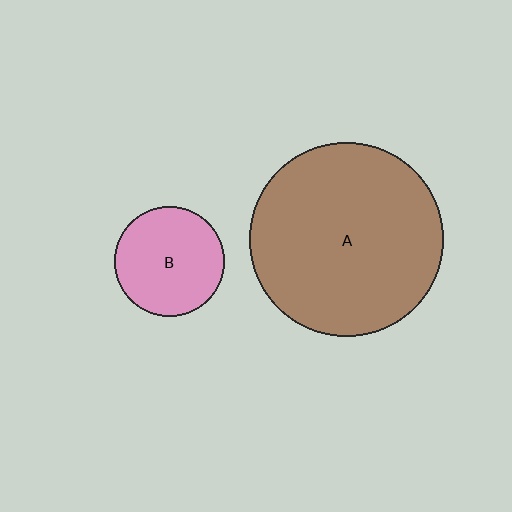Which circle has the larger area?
Circle A (brown).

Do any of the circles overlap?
No, none of the circles overlap.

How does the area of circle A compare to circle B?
Approximately 3.1 times.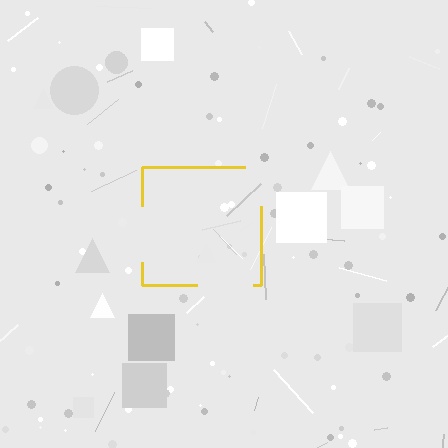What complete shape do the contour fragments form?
The contour fragments form a square.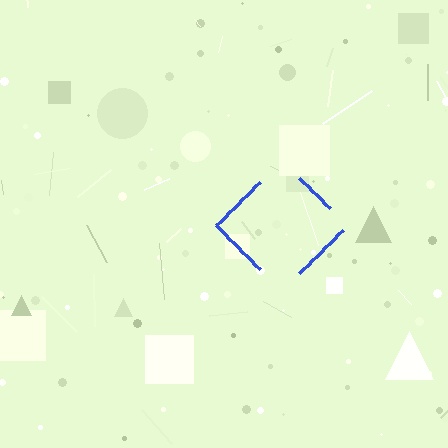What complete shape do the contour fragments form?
The contour fragments form a diamond.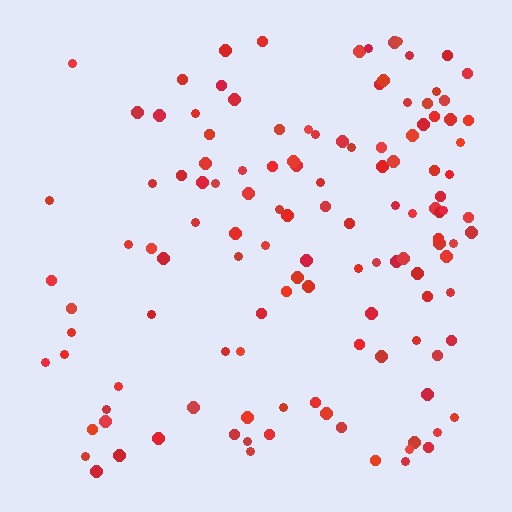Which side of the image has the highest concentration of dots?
The right.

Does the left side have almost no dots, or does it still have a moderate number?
Still a moderate number, just noticeably fewer than the right.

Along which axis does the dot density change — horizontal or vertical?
Horizontal.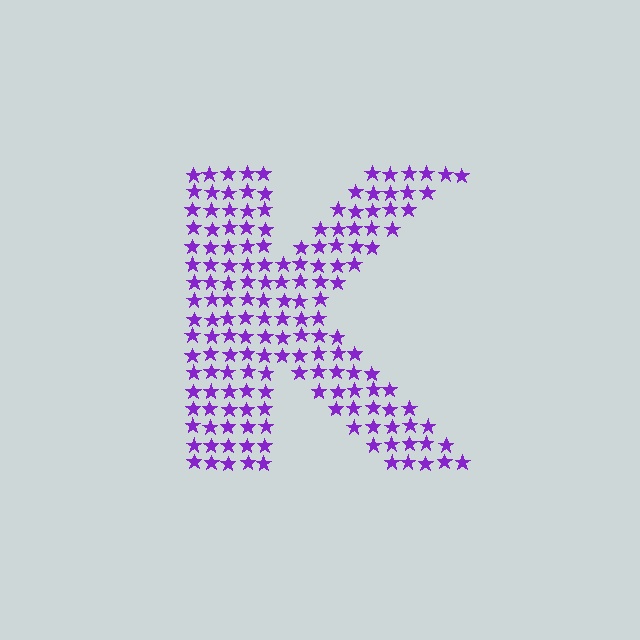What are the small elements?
The small elements are stars.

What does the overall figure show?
The overall figure shows the letter K.